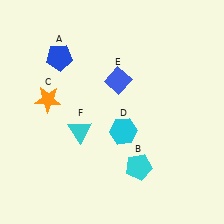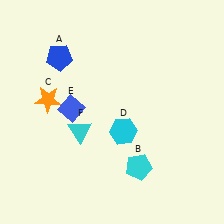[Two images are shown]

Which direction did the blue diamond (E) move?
The blue diamond (E) moved left.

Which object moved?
The blue diamond (E) moved left.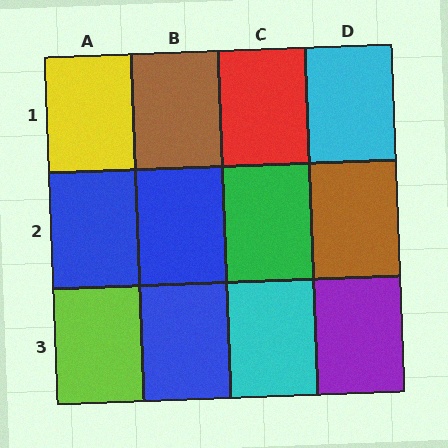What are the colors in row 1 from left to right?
Yellow, brown, red, cyan.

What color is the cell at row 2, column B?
Blue.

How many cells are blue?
3 cells are blue.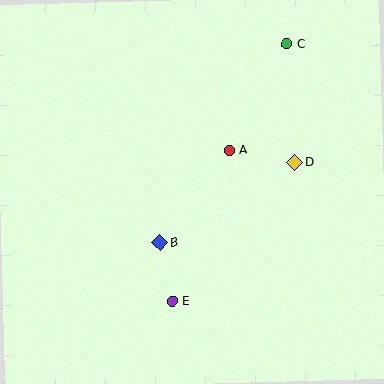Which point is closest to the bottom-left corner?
Point E is closest to the bottom-left corner.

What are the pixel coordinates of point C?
Point C is at (287, 44).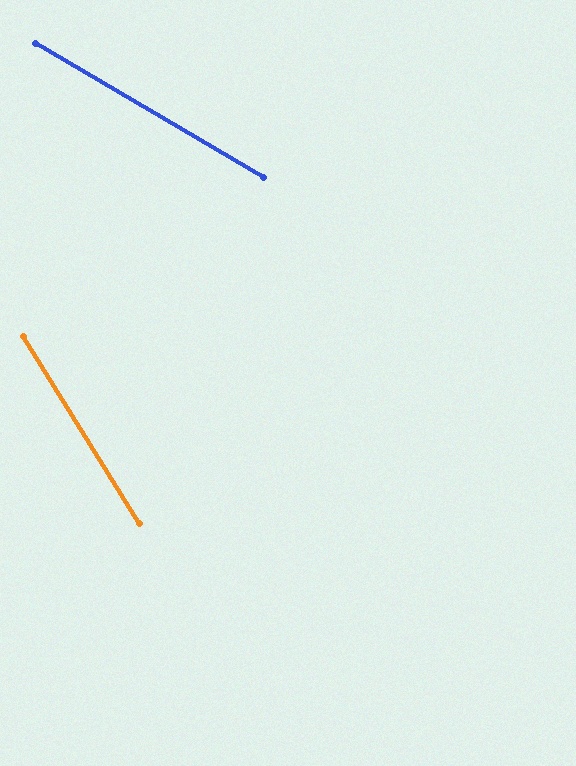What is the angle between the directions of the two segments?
Approximately 28 degrees.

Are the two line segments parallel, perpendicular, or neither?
Neither parallel nor perpendicular — they differ by about 28°.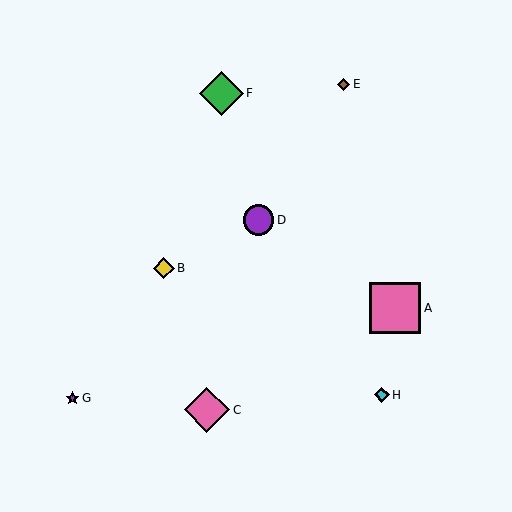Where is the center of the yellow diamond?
The center of the yellow diamond is at (164, 268).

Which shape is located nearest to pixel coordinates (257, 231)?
The purple circle (labeled D) at (258, 220) is nearest to that location.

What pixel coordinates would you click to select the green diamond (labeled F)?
Click at (221, 93) to select the green diamond F.